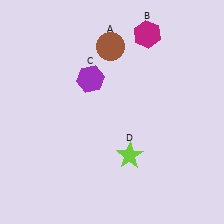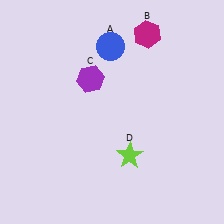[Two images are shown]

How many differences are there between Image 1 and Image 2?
There is 1 difference between the two images.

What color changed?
The circle (A) changed from brown in Image 1 to blue in Image 2.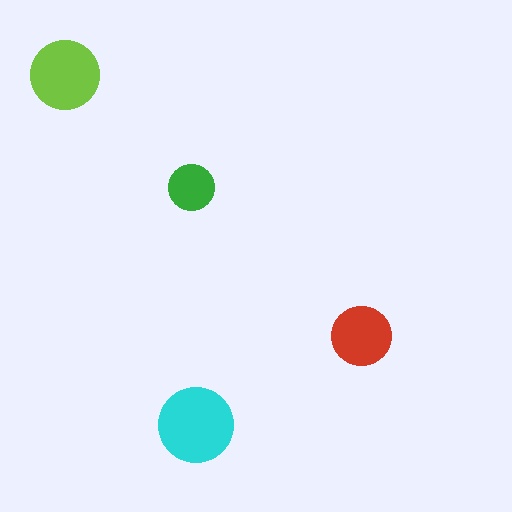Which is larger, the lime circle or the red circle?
The lime one.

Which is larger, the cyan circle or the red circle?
The cyan one.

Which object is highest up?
The lime circle is topmost.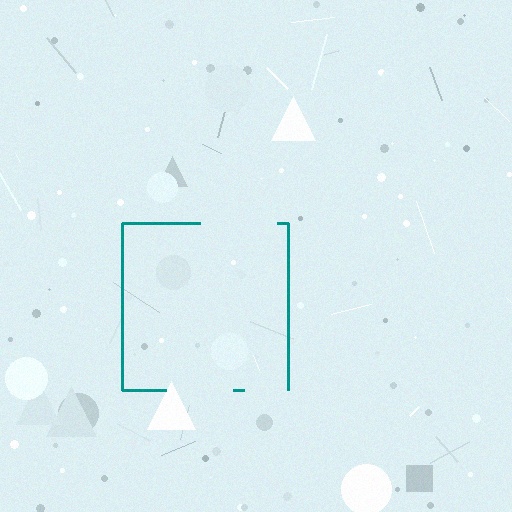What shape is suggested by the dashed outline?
The dashed outline suggests a square.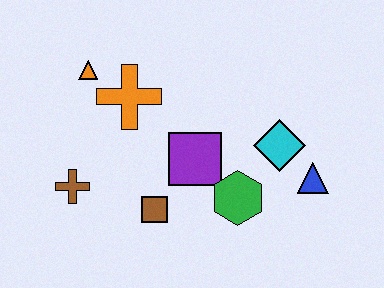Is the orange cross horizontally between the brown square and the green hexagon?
No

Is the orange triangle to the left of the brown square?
Yes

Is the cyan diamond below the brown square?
No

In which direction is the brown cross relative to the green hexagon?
The brown cross is to the left of the green hexagon.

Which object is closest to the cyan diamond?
The blue triangle is closest to the cyan diamond.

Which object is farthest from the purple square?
The orange triangle is farthest from the purple square.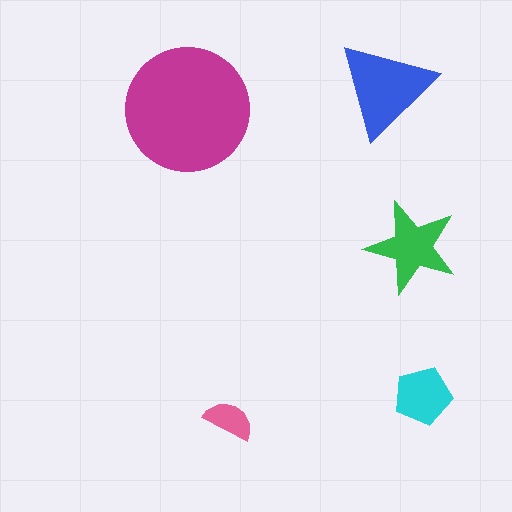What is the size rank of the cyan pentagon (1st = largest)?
4th.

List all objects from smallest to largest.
The pink semicircle, the cyan pentagon, the green star, the blue triangle, the magenta circle.